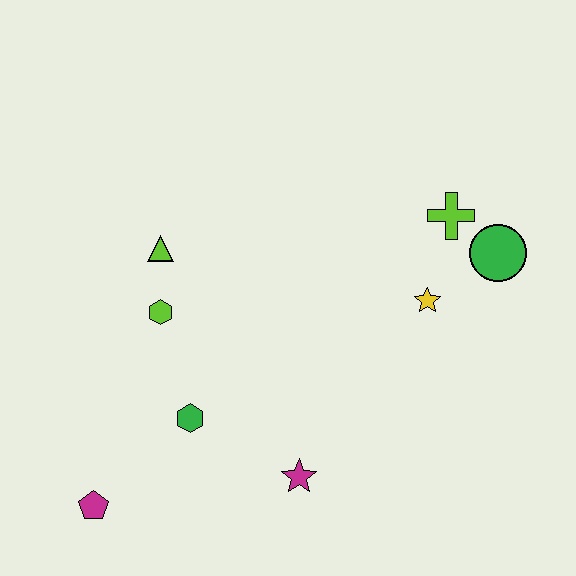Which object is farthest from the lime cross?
The magenta pentagon is farthest from the lime cross.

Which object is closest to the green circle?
The lime cross is closest to the green circle.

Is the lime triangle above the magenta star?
Yes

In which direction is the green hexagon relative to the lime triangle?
The green hexagon is below the lime triangle.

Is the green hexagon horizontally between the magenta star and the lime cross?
No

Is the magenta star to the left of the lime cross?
Yes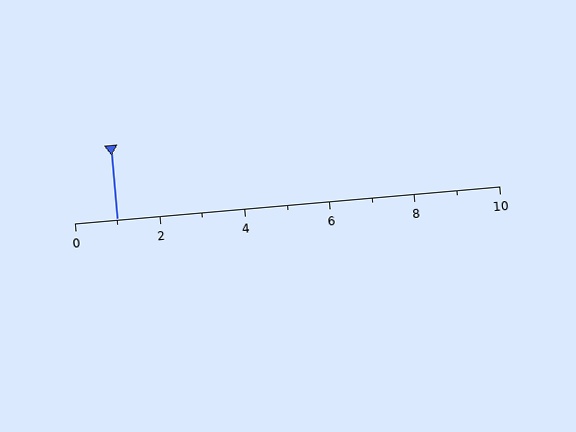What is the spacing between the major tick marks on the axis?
The major ticks are spaced 2 apart.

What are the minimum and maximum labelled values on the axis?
The axis runs from 0 to 10.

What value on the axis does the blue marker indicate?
The marker indicates approximately 1.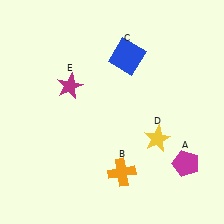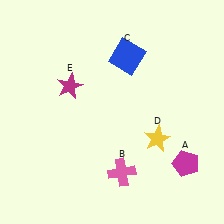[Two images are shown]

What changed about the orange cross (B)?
In Image 1, B is orange. In Image 2, it changed to pink.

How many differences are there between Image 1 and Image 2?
There is 1 difference between the two images.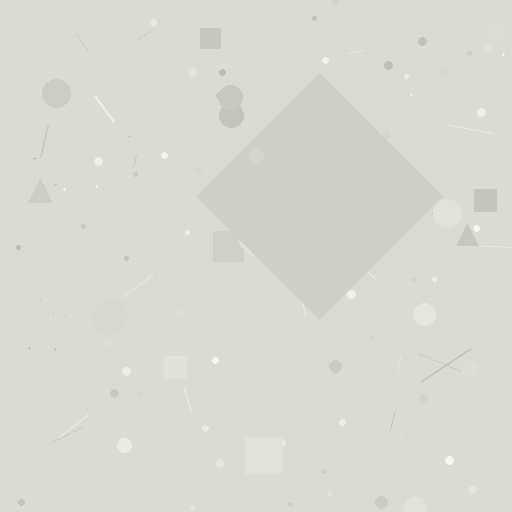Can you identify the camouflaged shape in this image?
The camouflaged shape is a diamond.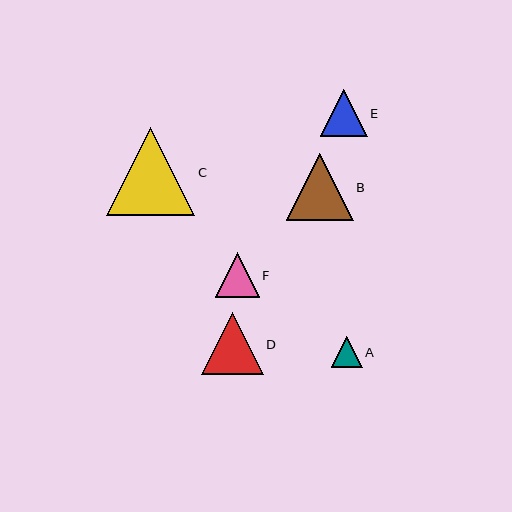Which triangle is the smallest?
Triangle A is the smallest with a size of approximately 31 pixels.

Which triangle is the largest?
Triangle C is the largest with a size of approximately 88 pixels.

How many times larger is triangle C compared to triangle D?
Triangle C is approximately 1.4 times the size of triangle D.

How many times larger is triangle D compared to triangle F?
Triangle D is approximately 1.4 times the size of triangle F.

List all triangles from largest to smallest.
From largest to smallest: C, B, D, E, F, A.